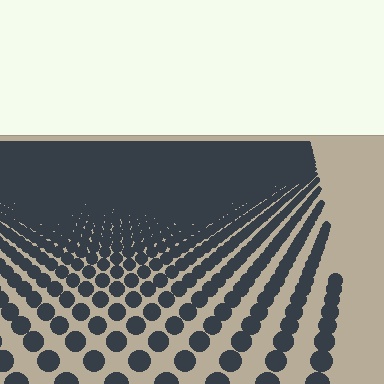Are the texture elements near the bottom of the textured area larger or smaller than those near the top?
Larger. Near the bottom, elements are closer to the viewer and appear at a bigger on-screen size.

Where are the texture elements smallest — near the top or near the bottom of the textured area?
Near the top.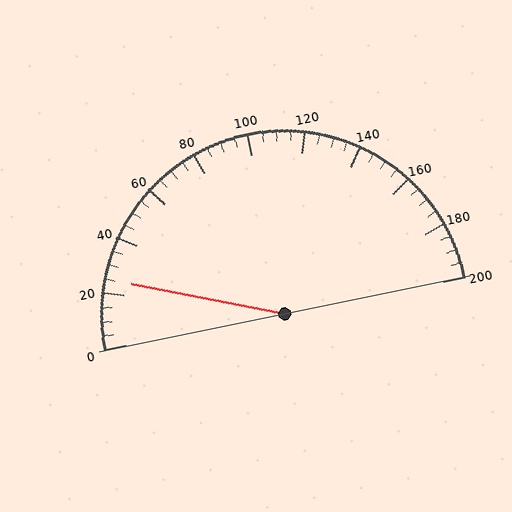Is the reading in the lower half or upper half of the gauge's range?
The reading is in the lower half of the range (0 to 200).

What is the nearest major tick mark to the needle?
The nearest major tick mark is 20.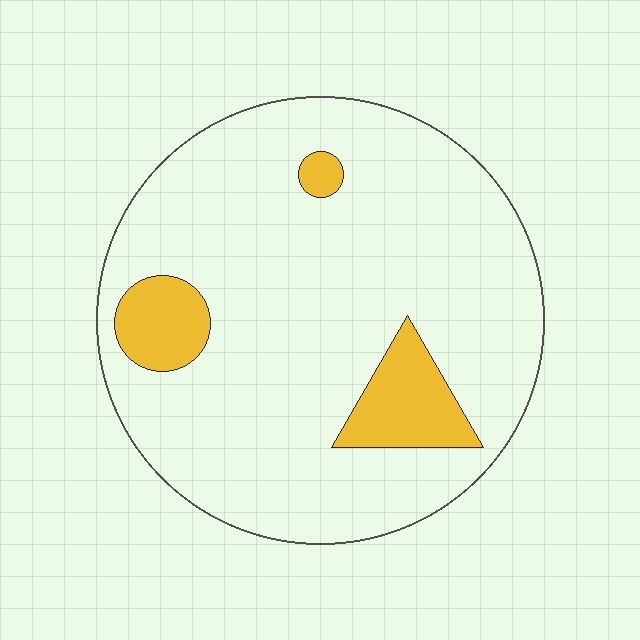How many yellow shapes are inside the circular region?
3.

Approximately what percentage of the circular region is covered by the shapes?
Approximately 10%.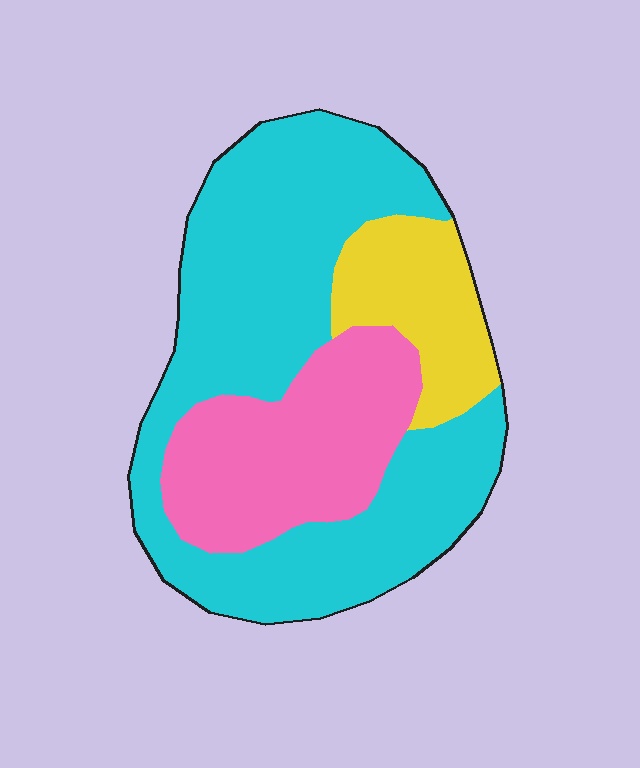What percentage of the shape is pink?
Pink takes up about one quarter (1/4) of the shape.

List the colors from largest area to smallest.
From largest to smallest: cyan, pink, yellow.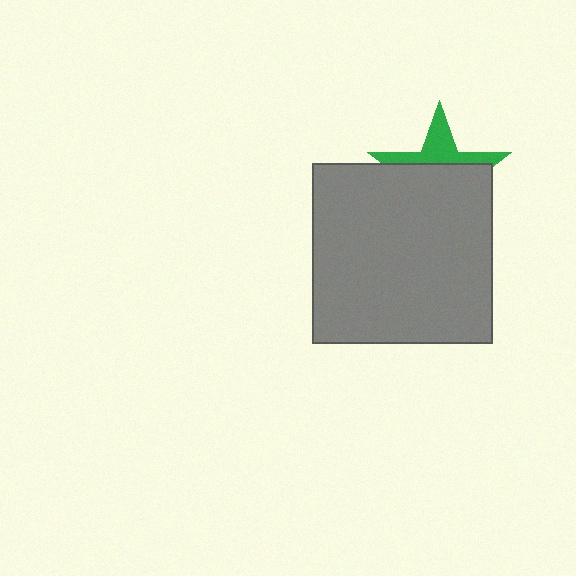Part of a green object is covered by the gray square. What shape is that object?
It is a star.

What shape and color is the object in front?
The object in front is a gray square.